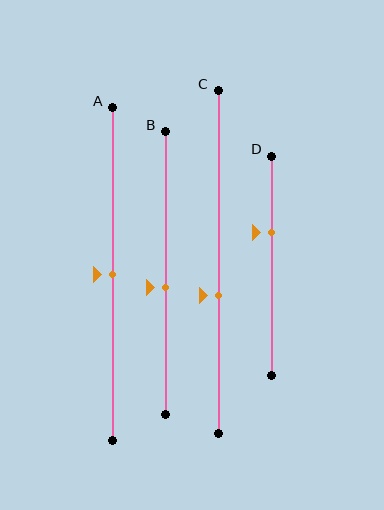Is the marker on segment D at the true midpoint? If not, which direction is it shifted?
No, the marker on segment D is shifted upward by about 15% of the segment length.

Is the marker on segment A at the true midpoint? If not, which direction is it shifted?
Yes, the marker on segment A is at the true midpoint.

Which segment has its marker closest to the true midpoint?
Segment A has its marker closest to the true midpoint.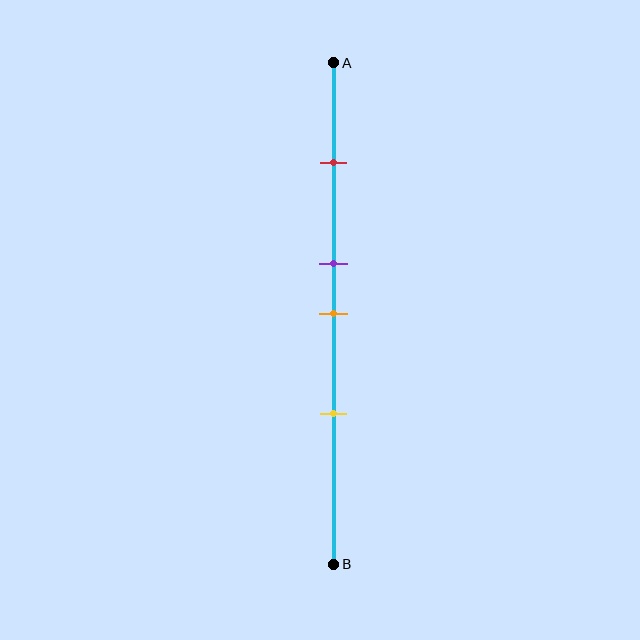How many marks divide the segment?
There are 4 marks dividing the segment.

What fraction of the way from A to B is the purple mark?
The purple mark is approximately 40% (0.4) of the way from A to B.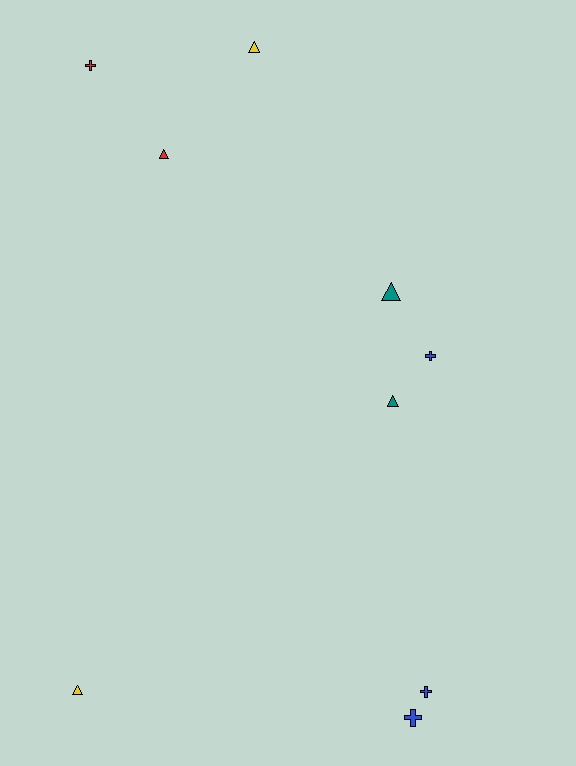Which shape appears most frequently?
Triangle, with 5 objects.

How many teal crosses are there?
There are no teal crosses.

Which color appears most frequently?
Blue, with 3 objects.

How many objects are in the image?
There are 9 objects.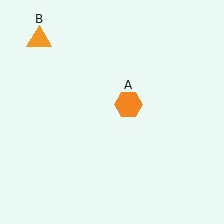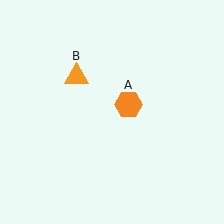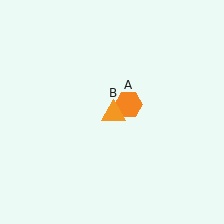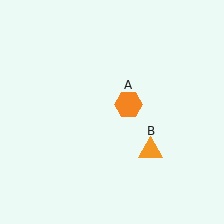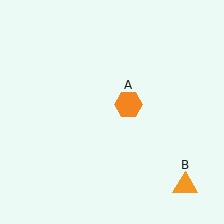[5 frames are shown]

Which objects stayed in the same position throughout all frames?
Orange hexagon (object A) remained stationary.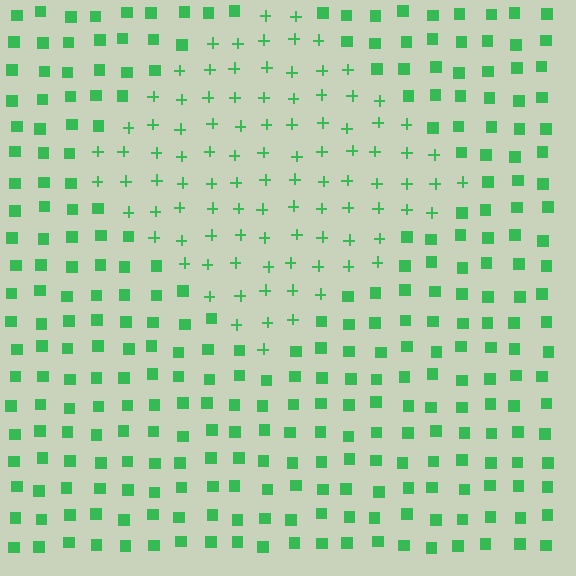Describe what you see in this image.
The image is filled with small green elements arranged in a uniform grid. A diamond-shaped region contains plus signs, while the surrounding area contains squares. The boundary is defined purely by the change in element shape.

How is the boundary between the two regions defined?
The boundary is defined by a change in element shape: plus signs inside vs. squares outside. All elements share the same color and spacing.